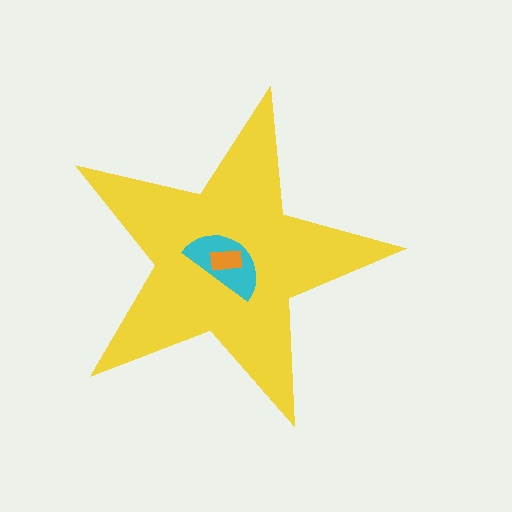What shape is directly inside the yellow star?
The cyan semicircle.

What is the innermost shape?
The orange rectangle.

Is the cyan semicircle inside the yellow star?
Yes.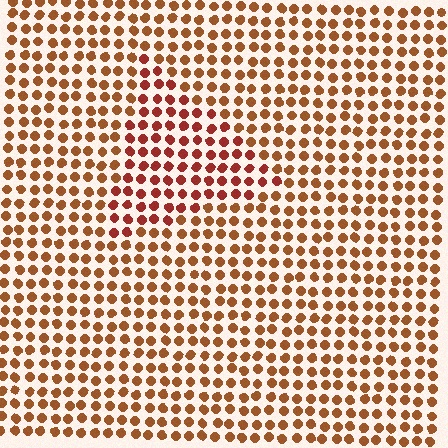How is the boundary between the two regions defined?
The boundary is defined purely by a slight shift in hue (about 23 degrees). Spacing, size, and orientation are identical on both sides.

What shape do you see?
I see a triangle.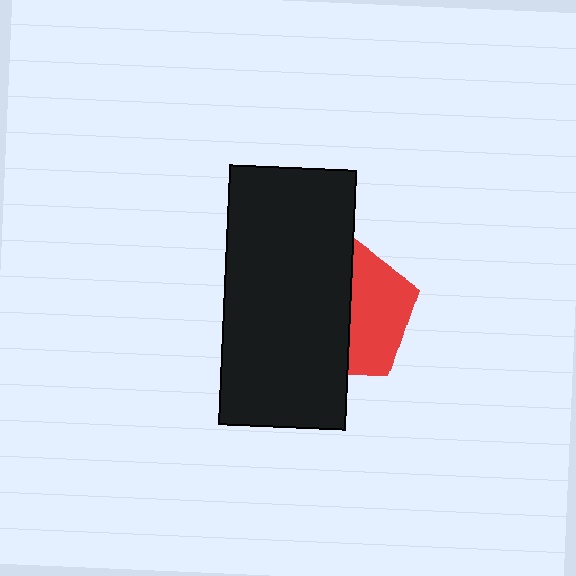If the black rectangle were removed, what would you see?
You would see the complete red pentagon.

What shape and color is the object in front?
The object in front is a black rectangle.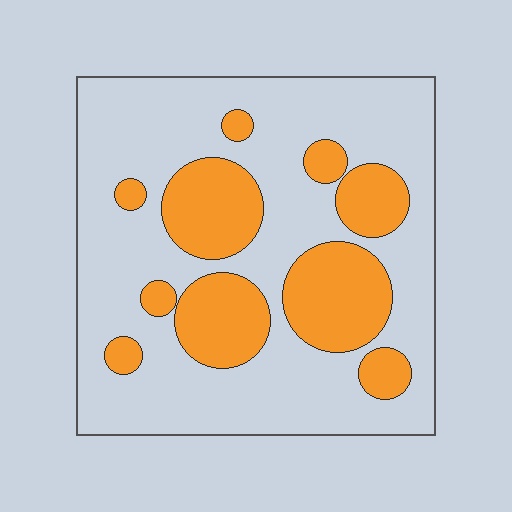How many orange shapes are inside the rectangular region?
10.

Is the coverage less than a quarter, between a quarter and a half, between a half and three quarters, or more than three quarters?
Between a quarter and a half.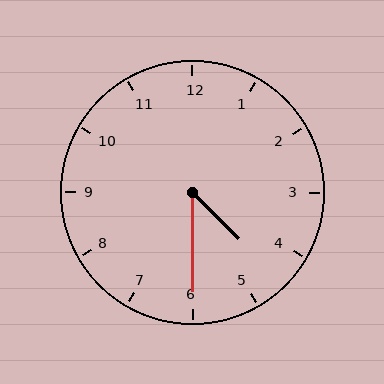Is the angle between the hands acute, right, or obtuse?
It is acute.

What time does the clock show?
4:30.